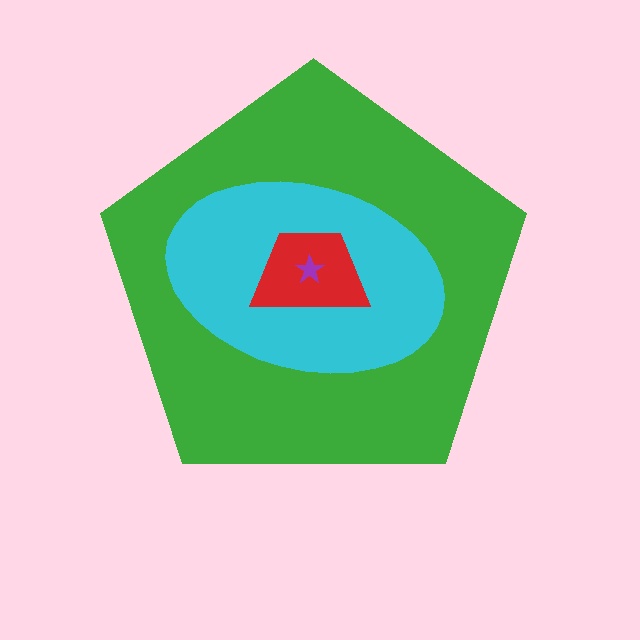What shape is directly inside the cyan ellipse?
The red trapezoid.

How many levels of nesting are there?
4.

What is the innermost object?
The purple star.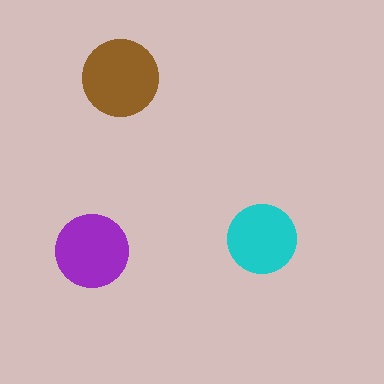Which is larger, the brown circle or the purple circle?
The brown one.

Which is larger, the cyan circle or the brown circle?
The brown one.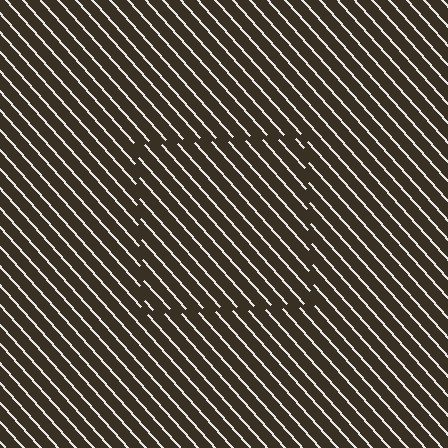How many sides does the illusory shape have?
4 sides — the line-ends trace a square.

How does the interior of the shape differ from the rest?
The interior of the shape contains the same grating, shifted by half a period — the contour is defined by the phase discontinuity where line-ends from the inner and outer gratings abut.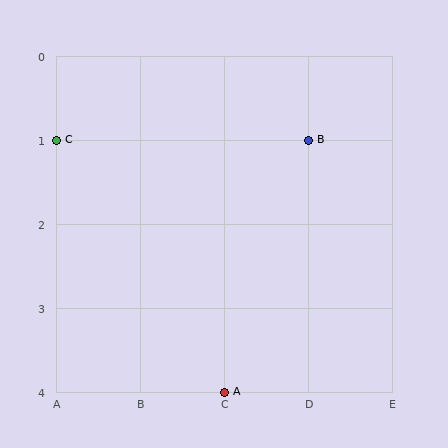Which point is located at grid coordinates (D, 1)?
Point B is at (D, 1).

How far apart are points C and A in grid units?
Points C and A are 2 columns and 3 rows apart (about 3.6 grid units diagonally).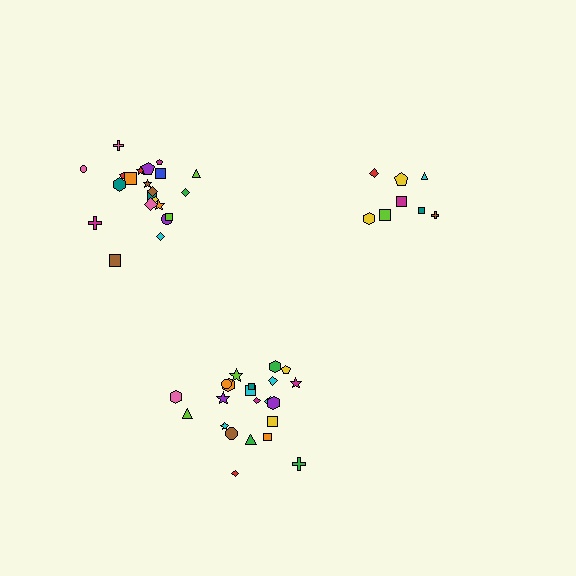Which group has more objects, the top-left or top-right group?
The top-left group.